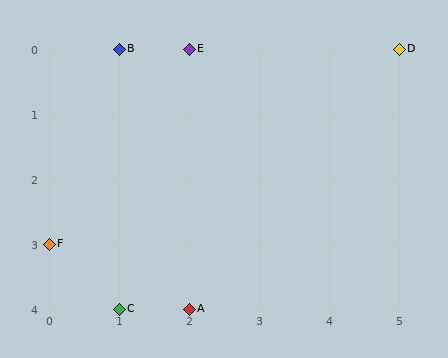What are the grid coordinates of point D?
Point D is at grid coordinates (5, 0).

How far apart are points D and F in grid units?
Points D and F are 5 columns and 3 rows apart (about 5.8 grid units diagonally).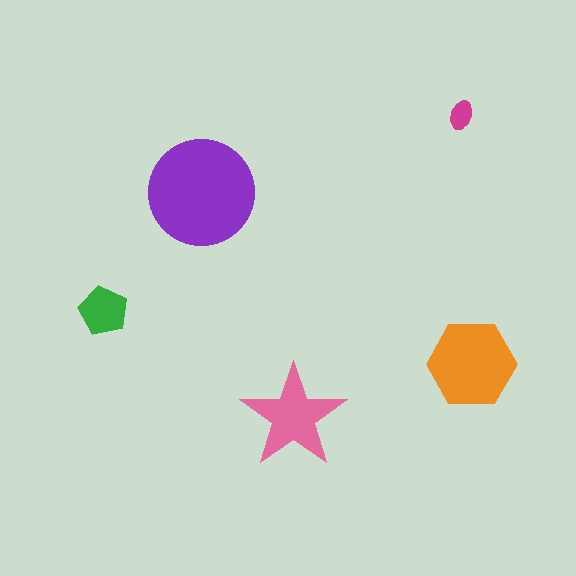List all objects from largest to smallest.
The purple circle, the orange hexagon, the pink star, the green pentagon, the magenta ellipse.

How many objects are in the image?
There are 5 objects in the image.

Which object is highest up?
The magenta ellipse is topmost.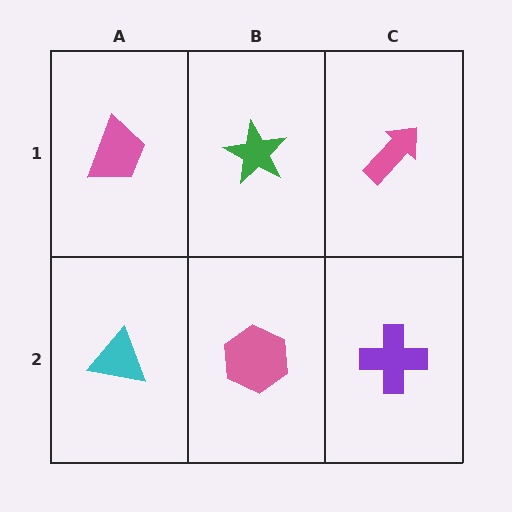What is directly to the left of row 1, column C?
A green star.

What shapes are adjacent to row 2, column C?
A pink arrow (row 1, column C), a pink hexagon (row 2, column B).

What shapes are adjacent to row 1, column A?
A cyan triangle (row 2, column A), a green star (row 1, column B).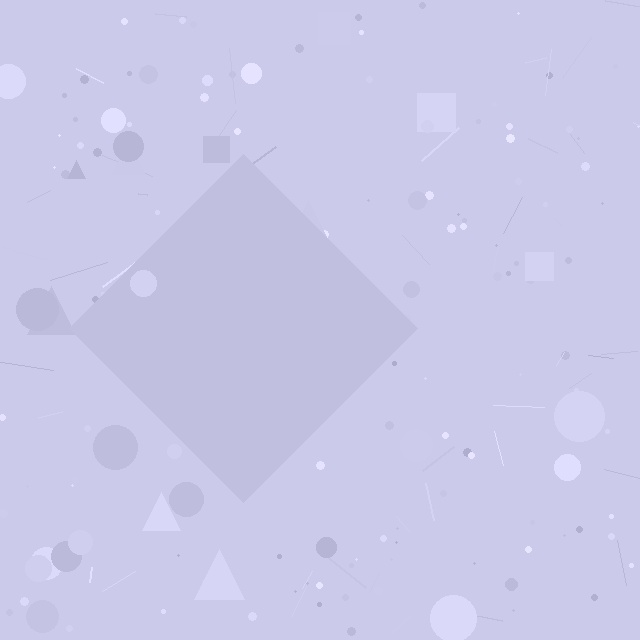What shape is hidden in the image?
A diamond is hidden in the image.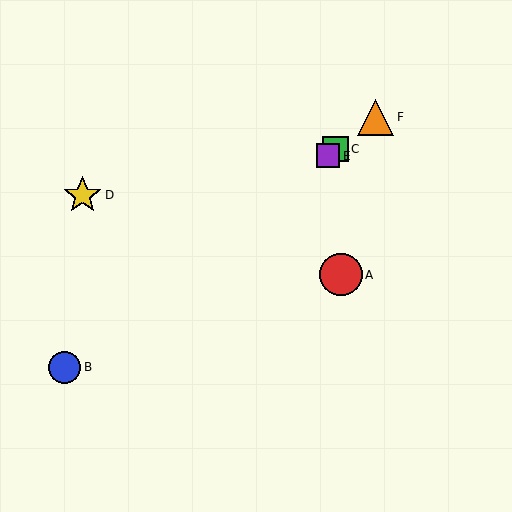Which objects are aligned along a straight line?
Objects B, C, E, F are aligned along a straight line.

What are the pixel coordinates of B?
Object B is at (65, 367).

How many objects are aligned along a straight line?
4 objects (B, C, E, F) are aligned along a straight line.